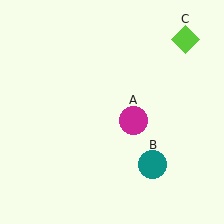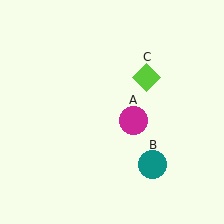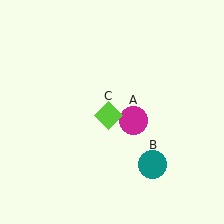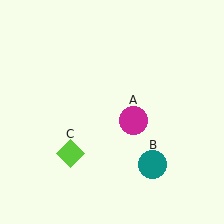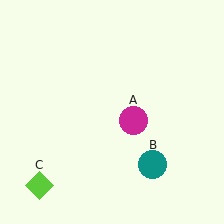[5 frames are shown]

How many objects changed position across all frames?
1 object changed position: lime diamond (object C).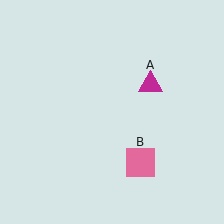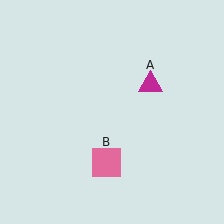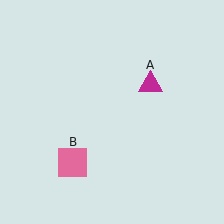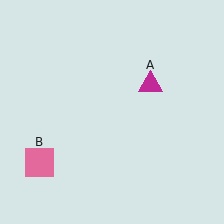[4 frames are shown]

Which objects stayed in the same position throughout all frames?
Magenta triangle (object A) remained stationary.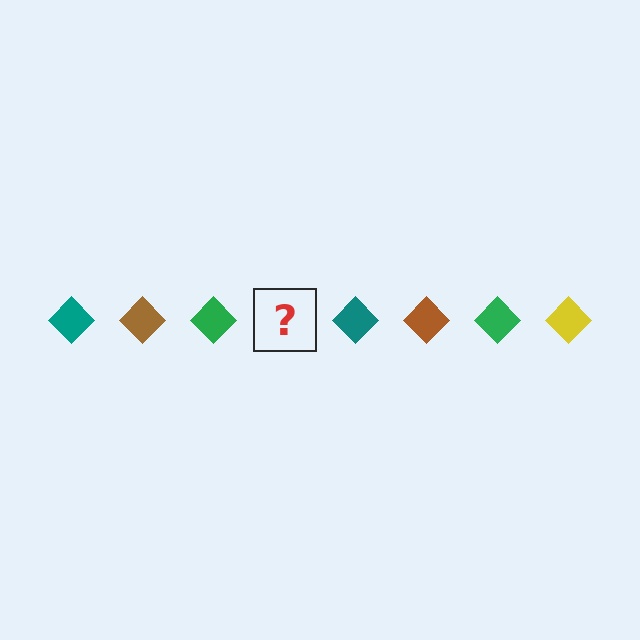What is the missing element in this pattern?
The missing element is a yellow diamond.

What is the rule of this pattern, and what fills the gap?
The rule is that the pattern cycles through teal, brown, green, yellow diamonds. The gap should be filled with a yellow diamond.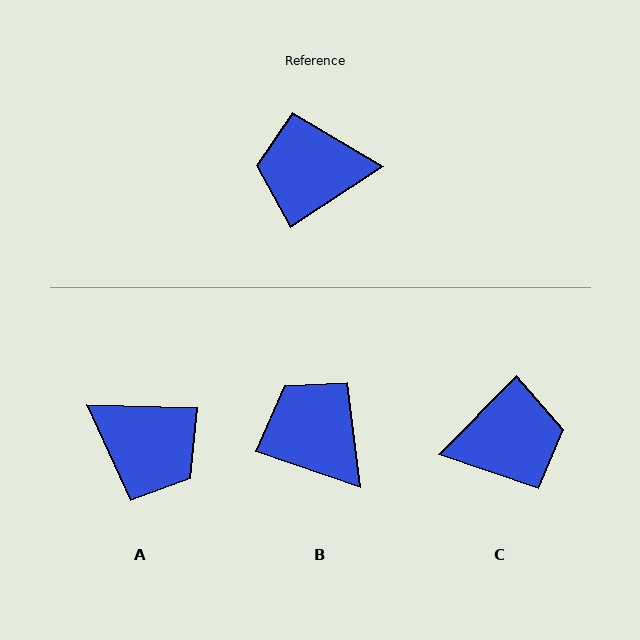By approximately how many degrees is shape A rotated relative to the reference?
Approximately 145 degrees counter-clockwise.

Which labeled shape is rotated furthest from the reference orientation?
C, about 168 degrees away.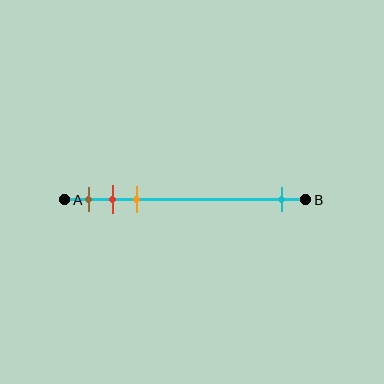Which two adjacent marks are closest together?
The red and orange marks are the closest adjacent pair.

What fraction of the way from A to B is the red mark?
The red mark is approximately 20% (0.2) of the way from A to B.